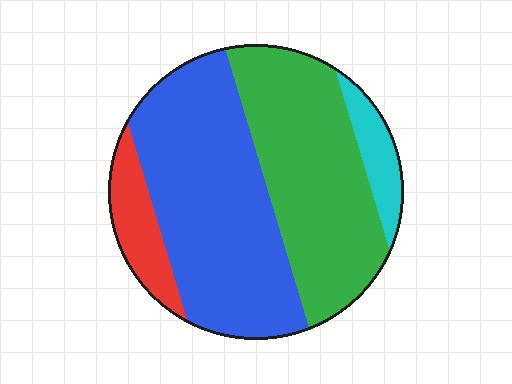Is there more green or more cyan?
Green.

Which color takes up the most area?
Blue, at roughly 45%.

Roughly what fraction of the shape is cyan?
Cyan covers roughly 5% of the shape.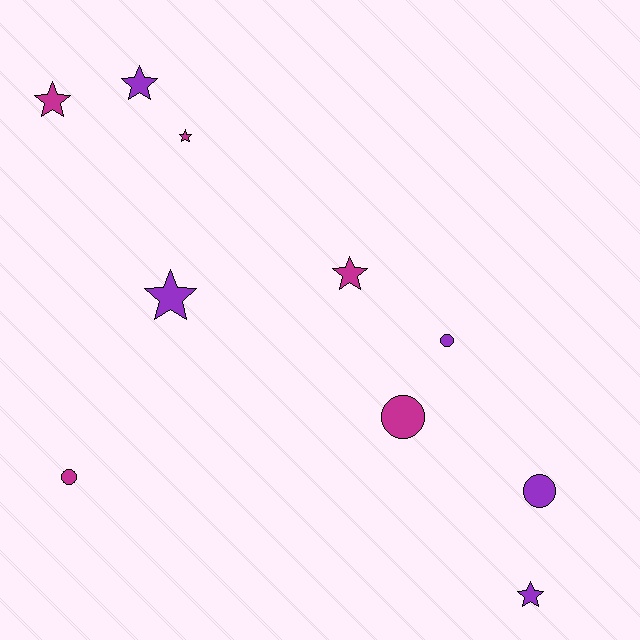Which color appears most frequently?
Purple, with 5 objects.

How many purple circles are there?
There are 2 purple circles.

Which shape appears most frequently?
Star, with 6 objects.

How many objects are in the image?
There are 10 objects.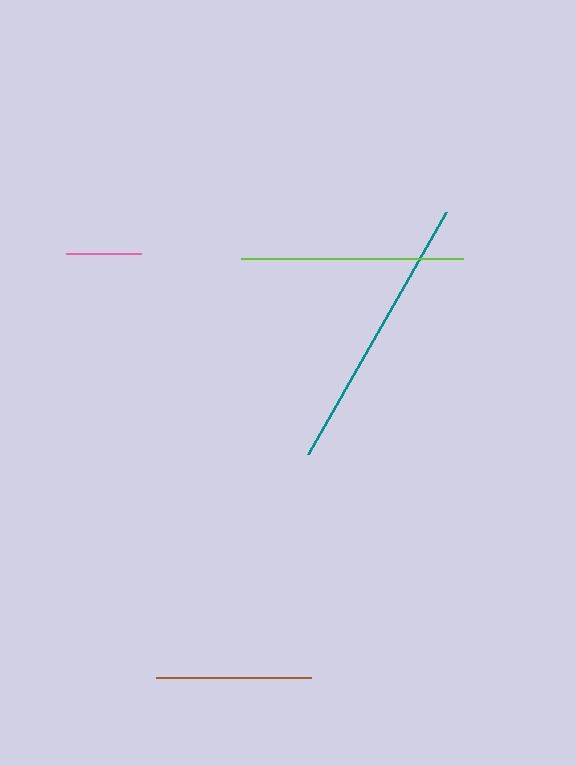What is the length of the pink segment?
The pink segment is approximately 75 pixels long.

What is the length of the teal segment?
The teal segment is approximately 279 pixels long.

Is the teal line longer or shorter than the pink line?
The teal line is longer than the pink line.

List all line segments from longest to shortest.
From longest to shortest: teal, lime, brown, pink.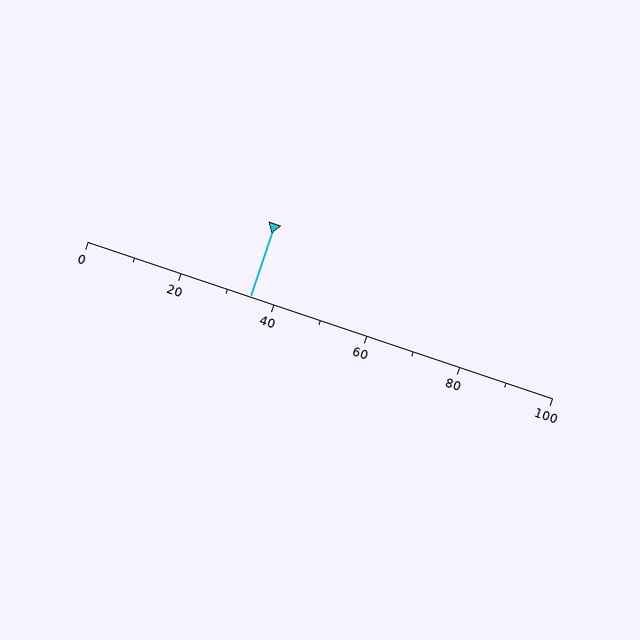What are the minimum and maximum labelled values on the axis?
The axis runs from 0 to 100.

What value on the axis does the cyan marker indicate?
The marker indicates approximately 35.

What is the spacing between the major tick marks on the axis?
The major ticks are spaced 20 apart.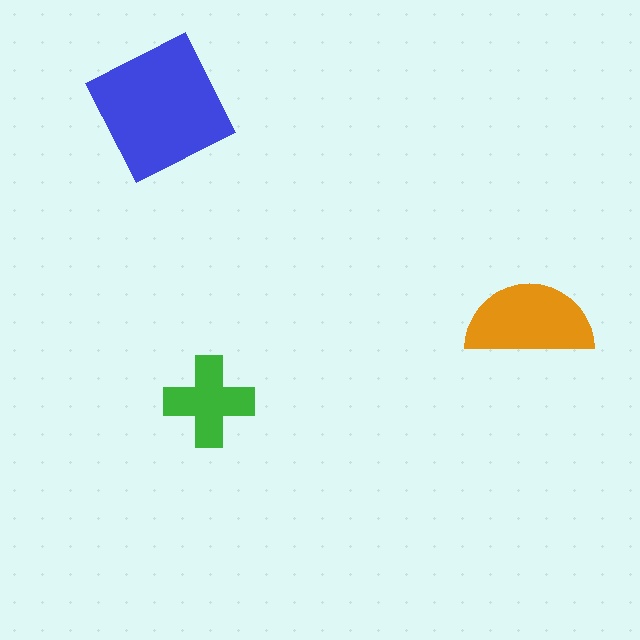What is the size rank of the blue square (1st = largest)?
1st.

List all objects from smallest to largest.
The green cross, the orange semicircle, the blue square.